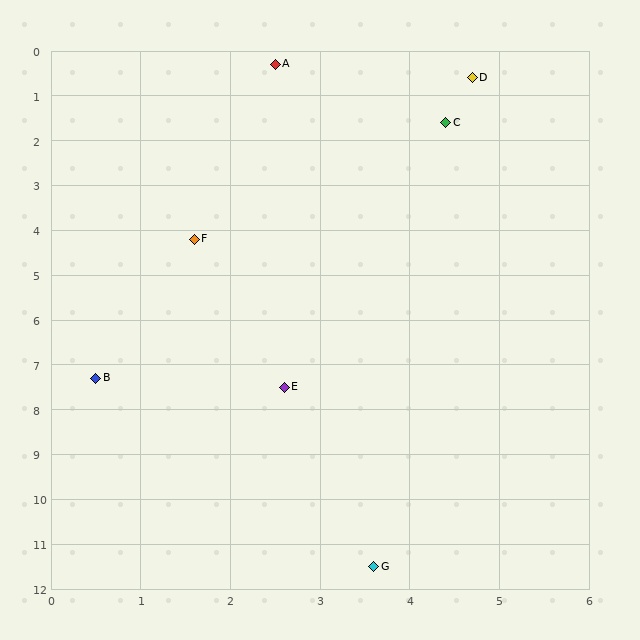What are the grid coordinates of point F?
Point F is at approximately (1.6, 4.2).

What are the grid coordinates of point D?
Point D is at approximately (4.7, 0.6).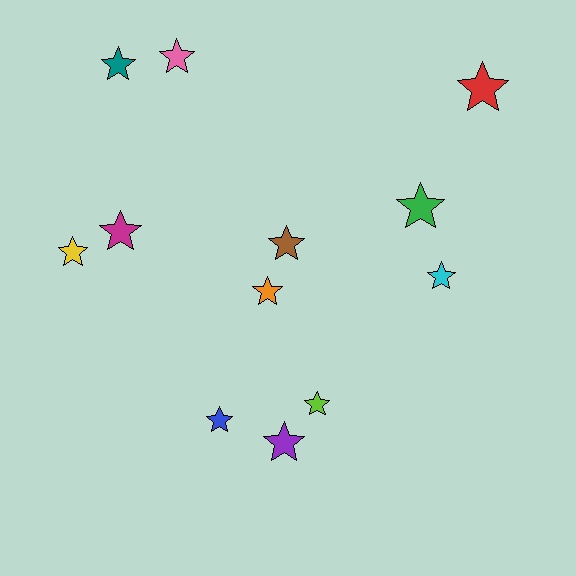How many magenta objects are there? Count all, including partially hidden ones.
There is 1 magenta object.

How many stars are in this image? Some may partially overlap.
There are 12 stars.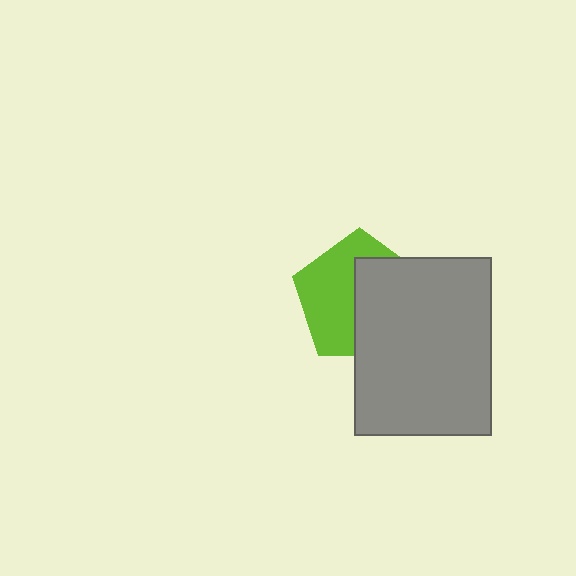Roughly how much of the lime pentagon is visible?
About half of it is visible (roughly 50%).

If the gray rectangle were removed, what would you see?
You would see the complete lime pentagon.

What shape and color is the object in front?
The object in front is a gray rectangle.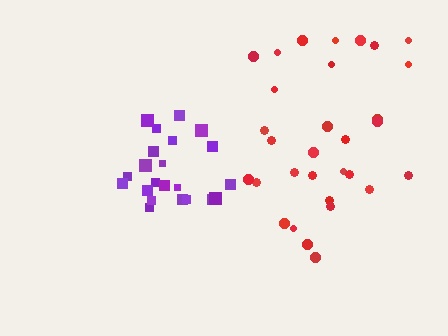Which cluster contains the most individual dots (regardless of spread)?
Red (31).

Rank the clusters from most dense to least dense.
purple, red.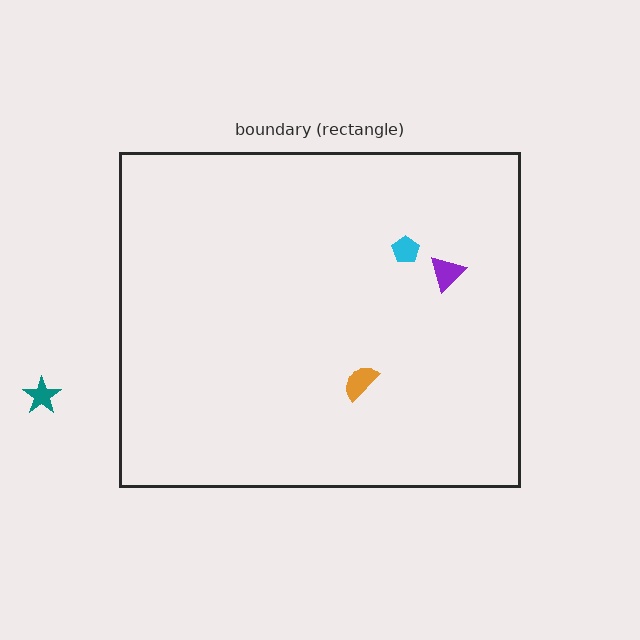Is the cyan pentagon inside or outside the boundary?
Inside.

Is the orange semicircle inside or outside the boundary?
Inside.